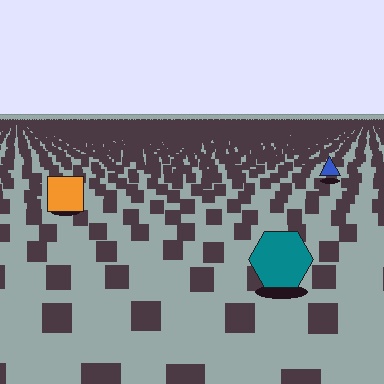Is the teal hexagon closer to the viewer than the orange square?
Yes. The teal hexagon is closer — you can tell from the texture gradient: the ground texture is coarser near it.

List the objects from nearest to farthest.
From nearest to farthest: the teal hexagon, the orange square, the blue triangle.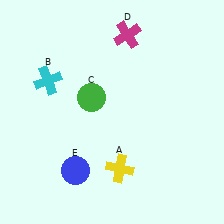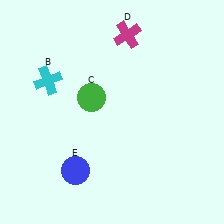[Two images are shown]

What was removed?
The yellow cross (A) was removed in Image 2.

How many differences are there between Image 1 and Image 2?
There is 1 difference between the two images.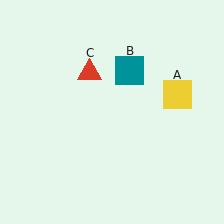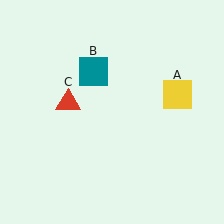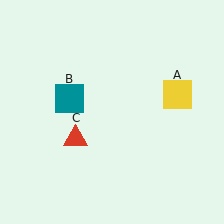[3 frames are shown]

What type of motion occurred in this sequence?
The teal square (object B), red triangle (object C) rotated counterclockwise around the center of the scene.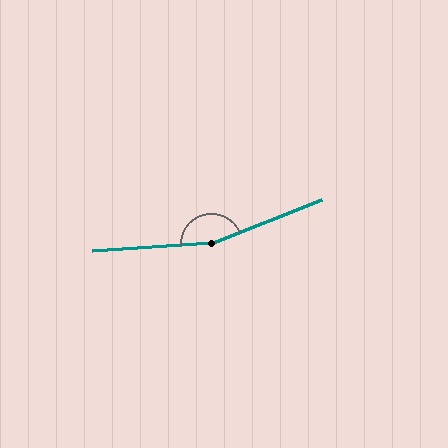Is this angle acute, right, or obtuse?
It is obtuse.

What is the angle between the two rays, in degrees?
Approximately 161 degrees.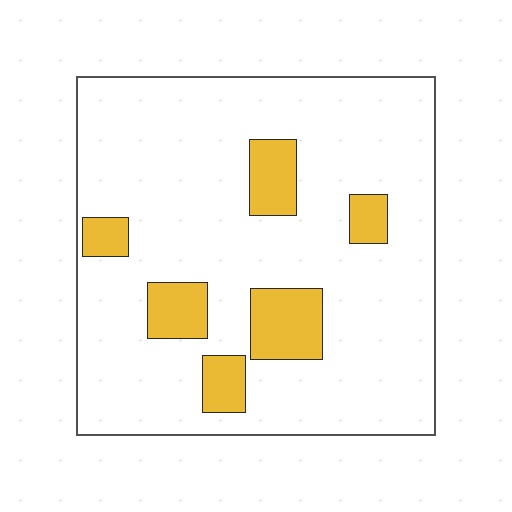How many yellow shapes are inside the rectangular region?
6.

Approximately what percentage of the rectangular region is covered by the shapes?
Approximately 15%.